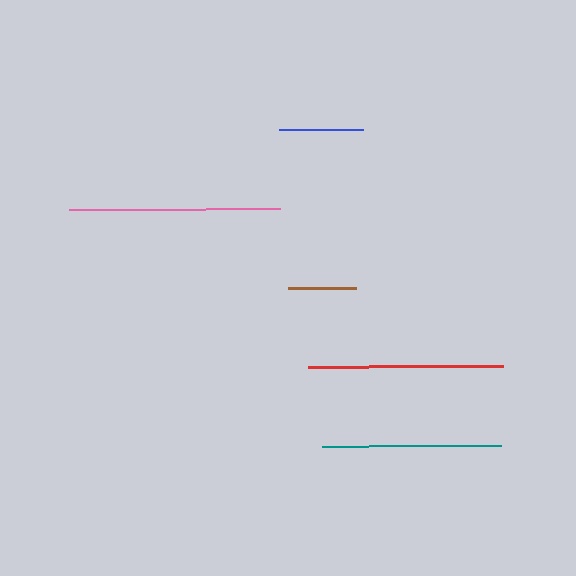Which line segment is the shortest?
The brown line is the shortest at approximately 68 pixels.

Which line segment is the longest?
The pink line is the longest at approximately 211 pixels.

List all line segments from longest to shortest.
From longest to shortest: pink, red, teal, blue, brown.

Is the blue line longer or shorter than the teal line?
The teal line is longer than the blue line.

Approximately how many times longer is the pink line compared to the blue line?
The pink line is approximately 2.5 times the length of the blue line.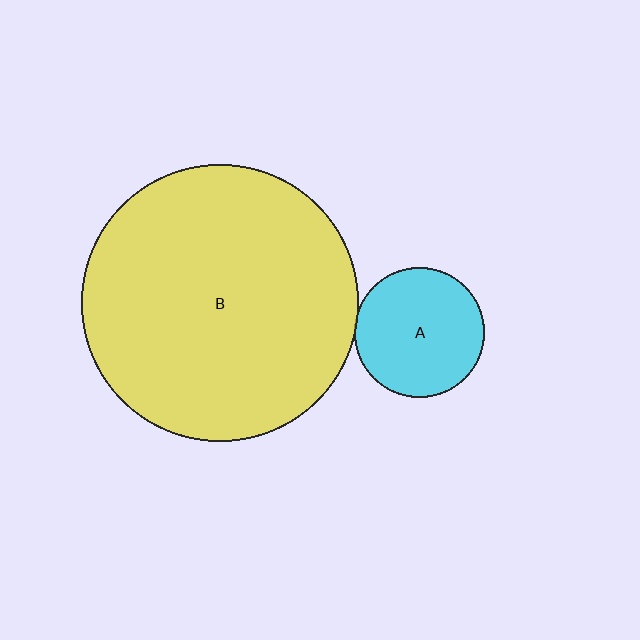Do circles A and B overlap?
Yes.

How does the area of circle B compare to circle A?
Approximately 4.6 times.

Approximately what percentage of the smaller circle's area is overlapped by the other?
Approximately 5%.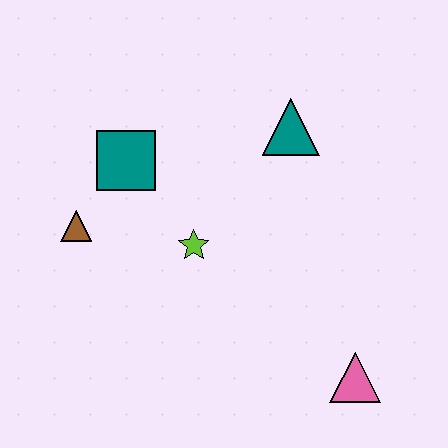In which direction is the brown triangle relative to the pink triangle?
The brown triangle is to the left of the pink triangle.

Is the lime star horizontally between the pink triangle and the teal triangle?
No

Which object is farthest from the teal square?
The pink triangle is farthest from the teal square.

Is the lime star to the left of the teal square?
No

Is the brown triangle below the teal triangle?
Yes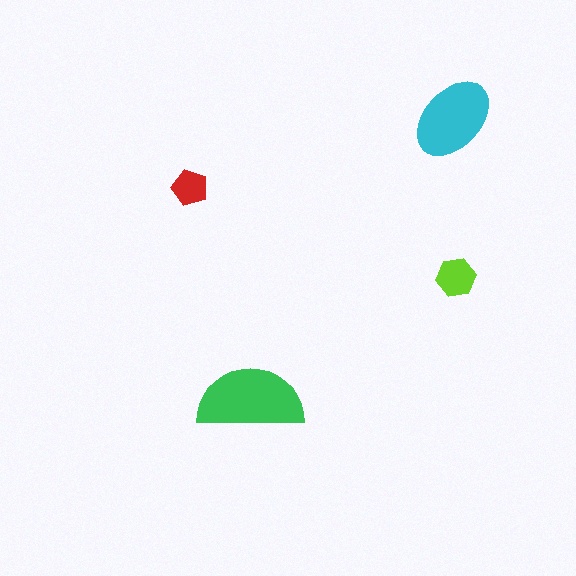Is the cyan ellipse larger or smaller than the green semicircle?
Smaller.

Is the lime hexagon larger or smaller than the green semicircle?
Smaller.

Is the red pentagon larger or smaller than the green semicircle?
Smaller.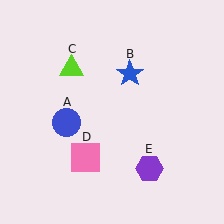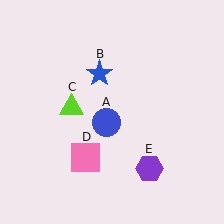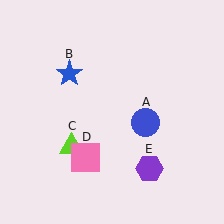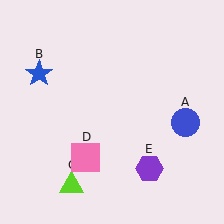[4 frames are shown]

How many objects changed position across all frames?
3 objects changed position: blue circle (object A), blue star (object B), lime triangle (object C).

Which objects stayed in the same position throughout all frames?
Pink square (object D) and purple hexagon (object E) remained stationary.